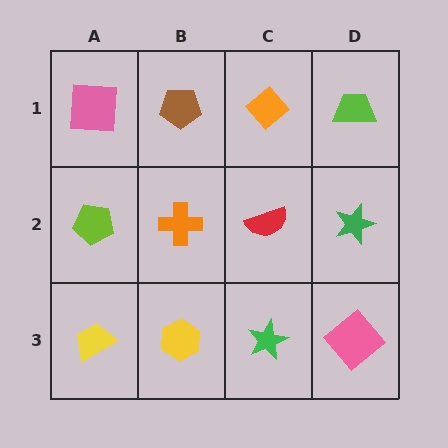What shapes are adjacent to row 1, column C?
A red semicircle (row 2, column C), a brown pentagon (row 1, column B), a lime trapezoid (row 1, column D).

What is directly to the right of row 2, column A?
An orange cross.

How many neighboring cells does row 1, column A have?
2.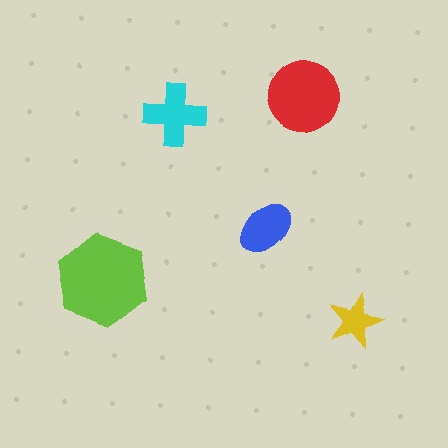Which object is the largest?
The lime hexagon.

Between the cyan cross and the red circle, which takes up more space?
The red circle.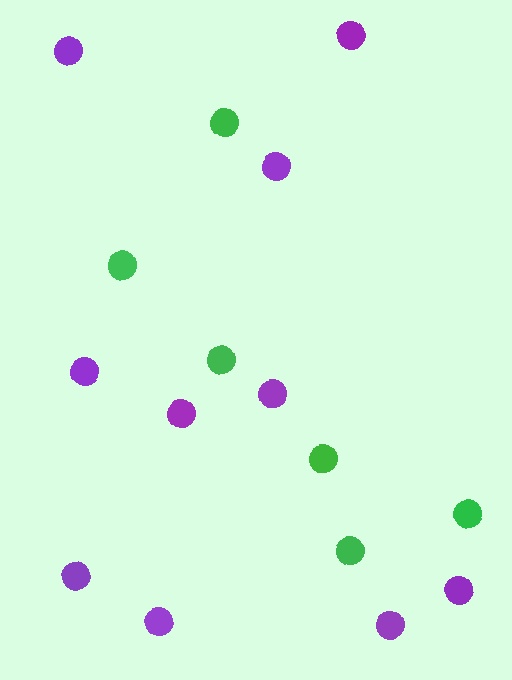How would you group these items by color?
There are 2 groups: one group of green circles (6) and one group of purple circles (10).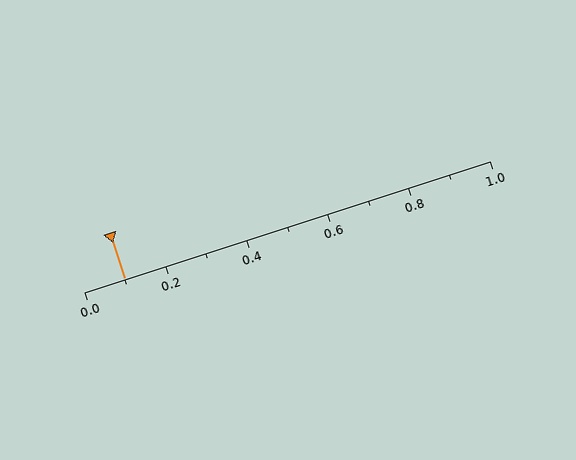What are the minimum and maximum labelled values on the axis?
The axis runs from 0.0 to 1.0.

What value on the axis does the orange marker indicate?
The marker indicates approximately 0.1.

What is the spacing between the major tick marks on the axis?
The major ticks are spaced 0.2 apart.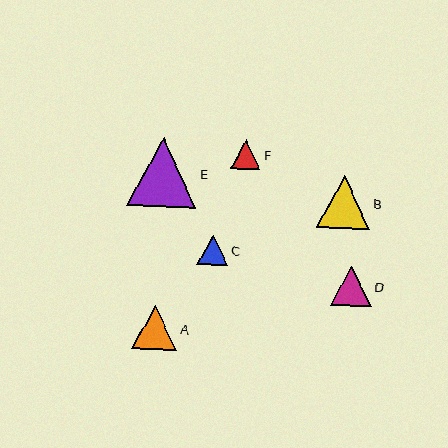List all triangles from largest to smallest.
From largest to smallest: E, B, A, D, C, F.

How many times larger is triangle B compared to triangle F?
Triangle B is approximately 1.7 times the size of triangle F.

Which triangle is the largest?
Triangle E is the largest with a size of approximately 69 pixels.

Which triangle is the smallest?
Triangle F is the smallest with a size of approximately 30 pixels.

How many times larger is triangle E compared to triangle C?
Triangle E is approximately 2.3 times the size of triangle C.